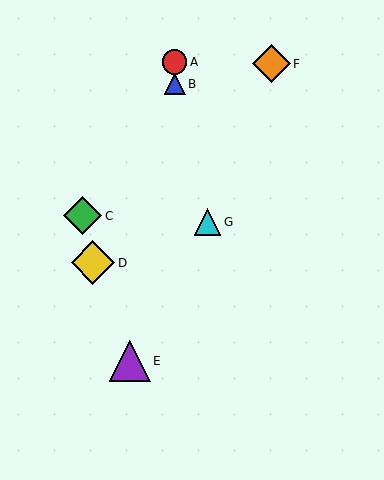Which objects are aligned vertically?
Objects A, B are aligned vertically.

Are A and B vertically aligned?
Yes, both are at x≈175.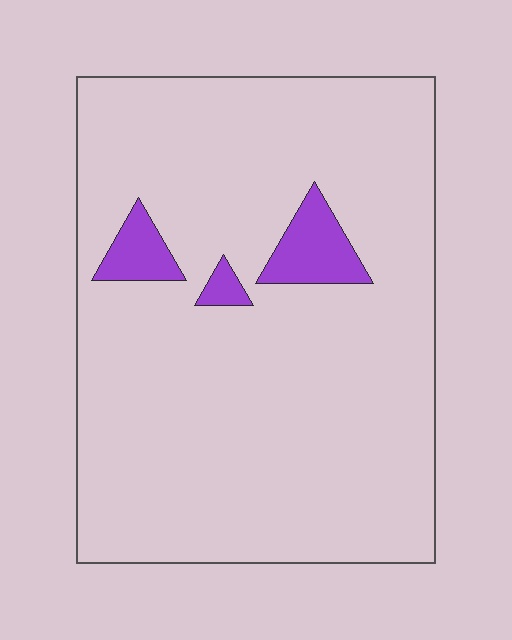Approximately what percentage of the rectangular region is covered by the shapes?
Approximately 5%.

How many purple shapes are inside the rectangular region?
3.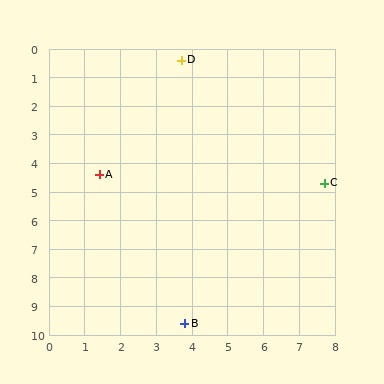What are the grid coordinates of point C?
Point C is at approximately (7.7, 4.7).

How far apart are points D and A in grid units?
Points D and A are about 4.6 grid units apart.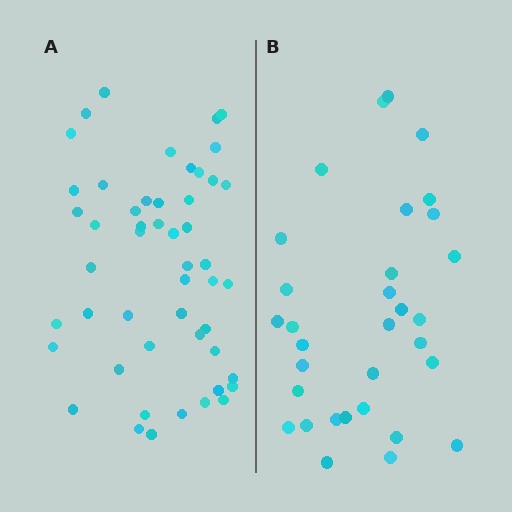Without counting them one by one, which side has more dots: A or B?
Region A (the left region) has more dots.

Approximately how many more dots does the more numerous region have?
Region A has approximately 20 more dots than region B.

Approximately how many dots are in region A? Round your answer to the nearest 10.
About 50 dots.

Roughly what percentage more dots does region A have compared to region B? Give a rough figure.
About 55% more.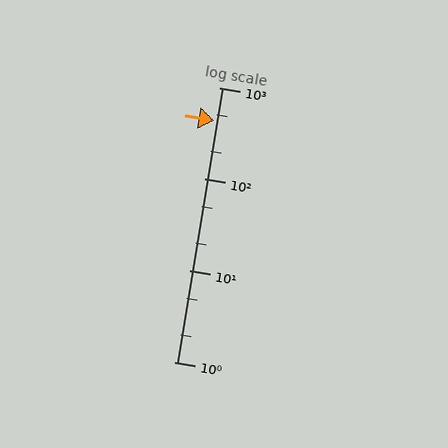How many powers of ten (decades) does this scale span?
The scale spans 3 decades, from 1 to 1000.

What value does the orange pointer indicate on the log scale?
The pointer indicates approximately 440.